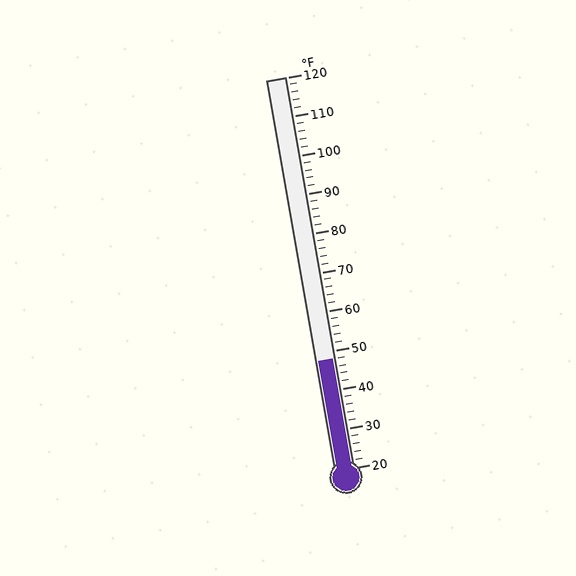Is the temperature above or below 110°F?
The temperature is below 110°F.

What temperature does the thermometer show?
The thermometer shows approximately 48°F.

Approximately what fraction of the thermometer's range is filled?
The thermometer is filled to approximately 30% of its range.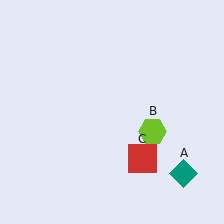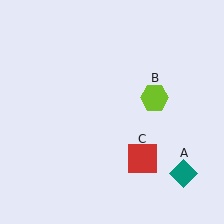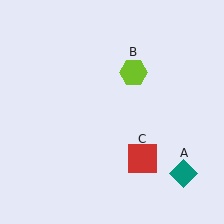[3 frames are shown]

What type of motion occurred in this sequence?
The lime hexagon (object B) rotated counterclockwise around the center of the scene.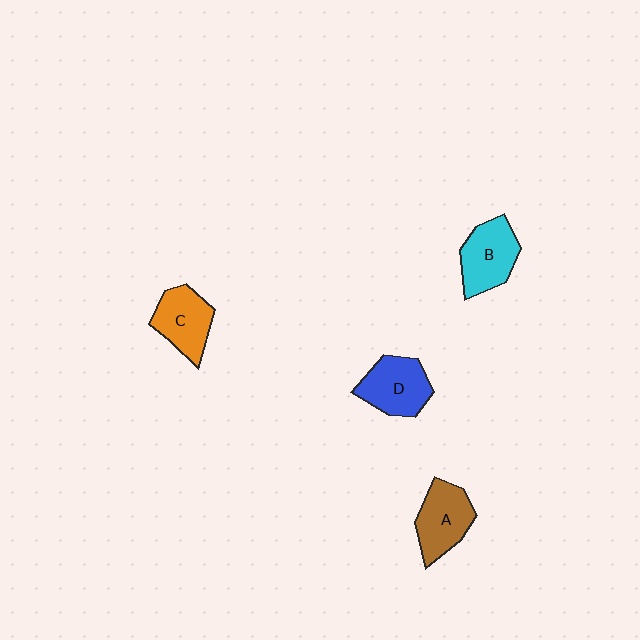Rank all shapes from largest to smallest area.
From largest to smallest: B (cyan), D (blue), A (brown), C (orange).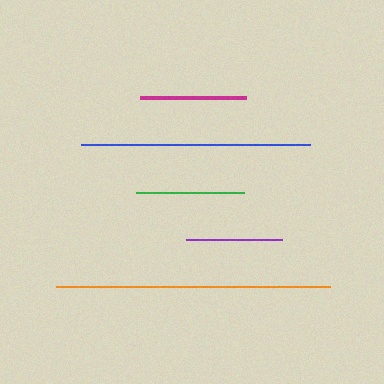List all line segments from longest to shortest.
From longest to shortest: orange, blue, green, magenta, purple.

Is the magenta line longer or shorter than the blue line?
The blue line is longer than the magenta line.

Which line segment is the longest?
The orange line is the longest at approximately 274 pixels.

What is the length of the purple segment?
The purple segment is approximately 97 pixels long.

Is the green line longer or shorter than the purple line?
The green line is longer than the purple line.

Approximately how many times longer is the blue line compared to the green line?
The blue line is approximately 2.1 times the length of the green line.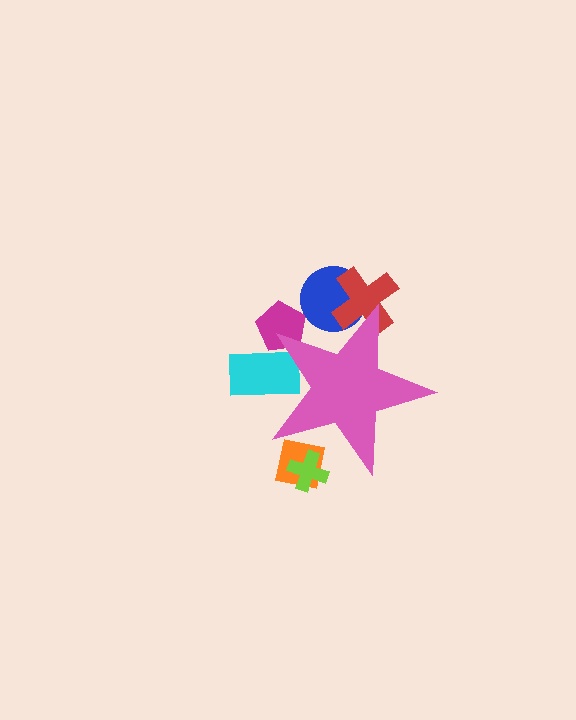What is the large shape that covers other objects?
A pink star.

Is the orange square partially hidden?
Yes, the orange square is partially hidden behind the pink star.